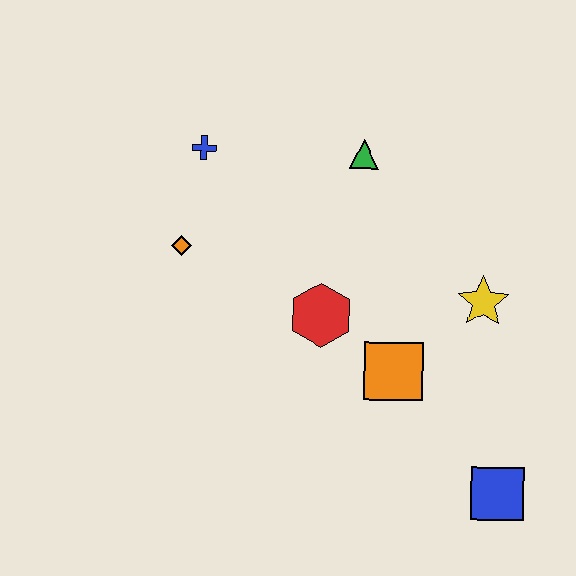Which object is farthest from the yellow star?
The blue cross is farthest from the yellow star.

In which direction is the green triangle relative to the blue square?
The green triangle is above the blue square.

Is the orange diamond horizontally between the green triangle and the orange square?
No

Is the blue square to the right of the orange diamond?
Yes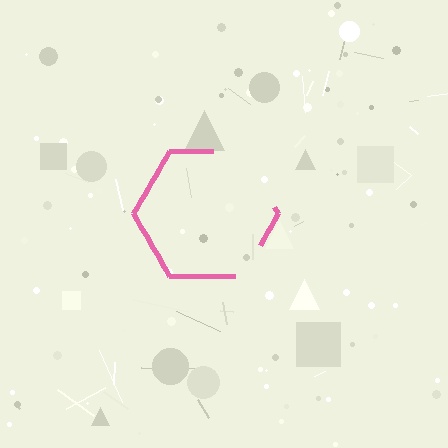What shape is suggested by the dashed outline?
The dashed outline suggests a hexagon.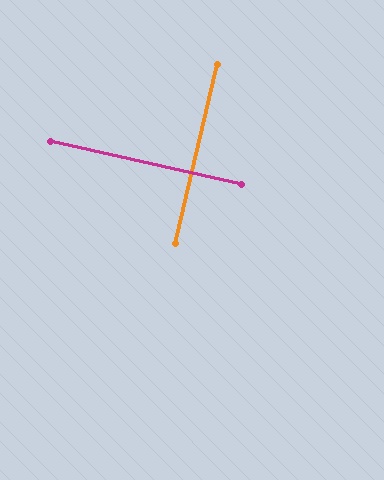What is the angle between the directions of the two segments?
Approximately 89 degrees.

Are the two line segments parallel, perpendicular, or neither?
Perpendicular — they meet at approximately 89°.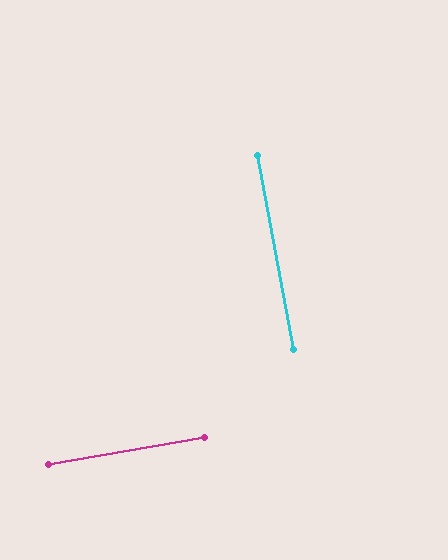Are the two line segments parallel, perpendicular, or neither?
Perpendicular — they meet at approximately 89°.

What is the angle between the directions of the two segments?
Approximately 89 degrees.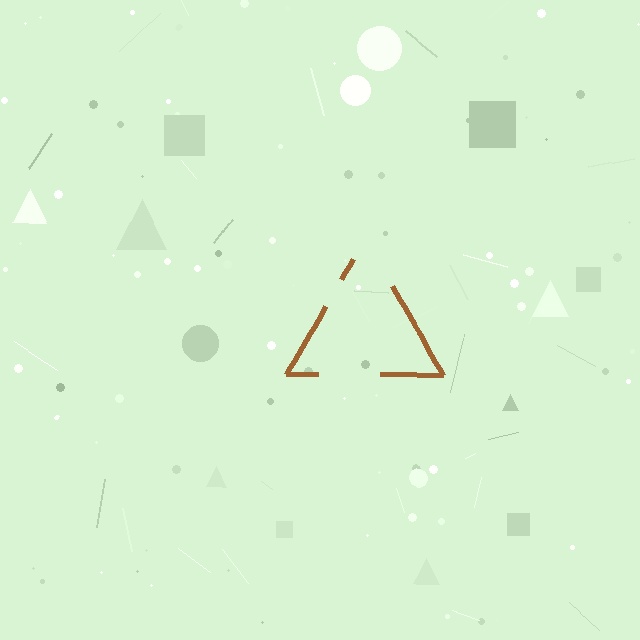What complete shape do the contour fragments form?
The contour fragments form a triangle.